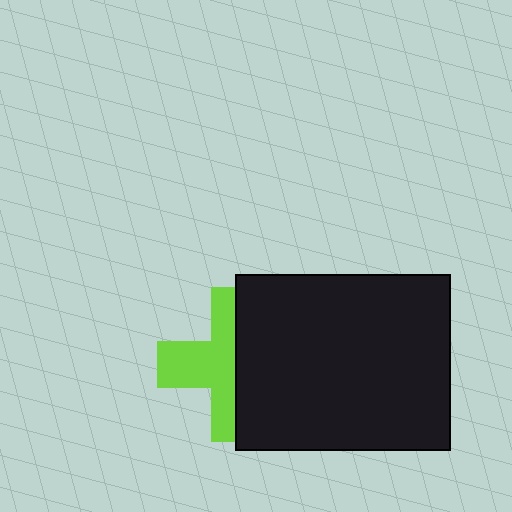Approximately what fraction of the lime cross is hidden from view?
Roughly 49% of the lime cross is hidden behind the black rectangle.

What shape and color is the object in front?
The object in front is a black rectangle.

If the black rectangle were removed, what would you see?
You would see the complete lime cross.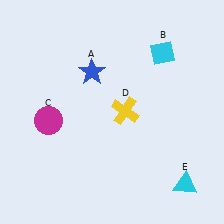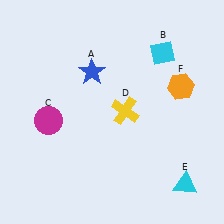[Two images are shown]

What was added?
An orange hexagon (F) was added in Image 2.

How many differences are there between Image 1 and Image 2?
There is 1 difference between the two images.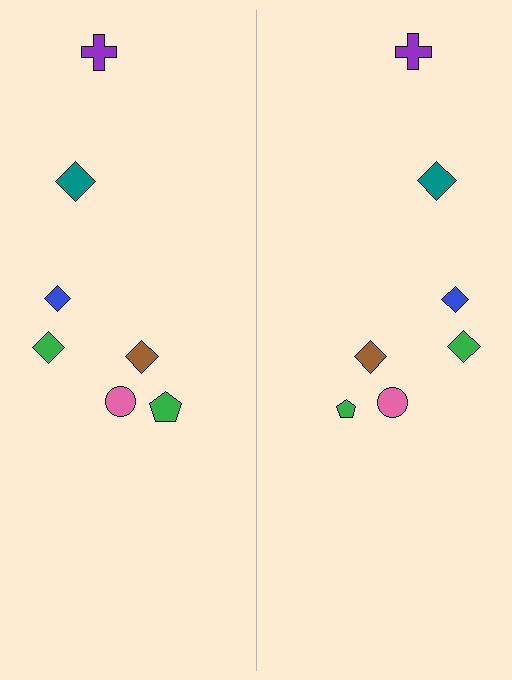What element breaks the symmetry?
The green pentagon on the right side has a different size than its mirror counterpart.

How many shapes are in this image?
There are 14 shapes in this image.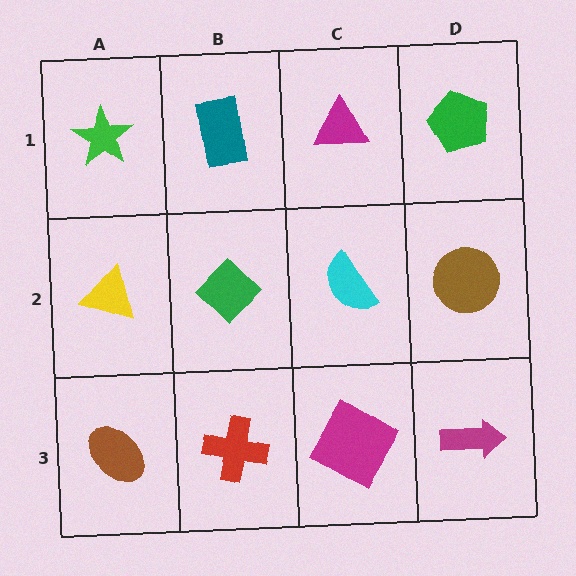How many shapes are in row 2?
4 shapes.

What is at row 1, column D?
A green pentagon.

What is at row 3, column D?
A magenta arrow.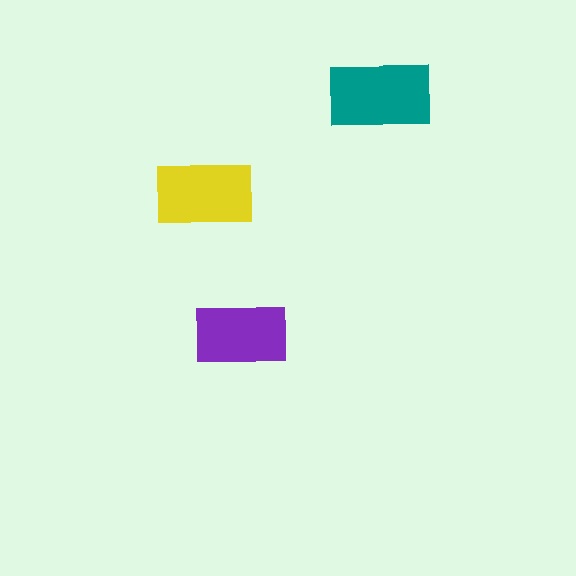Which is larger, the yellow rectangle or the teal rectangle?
The teal one.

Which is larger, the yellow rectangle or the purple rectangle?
The yellow one.